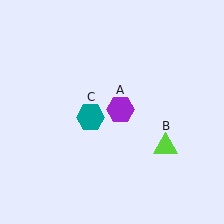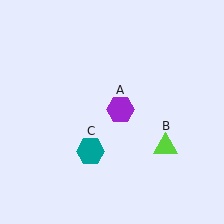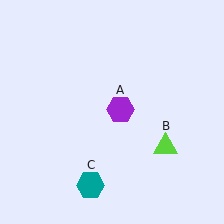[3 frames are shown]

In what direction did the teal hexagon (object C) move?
The teal hexagon (object C) moved down.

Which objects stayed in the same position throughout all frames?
Purple hexagon (object A) and lime triangle (object B) remained stationary.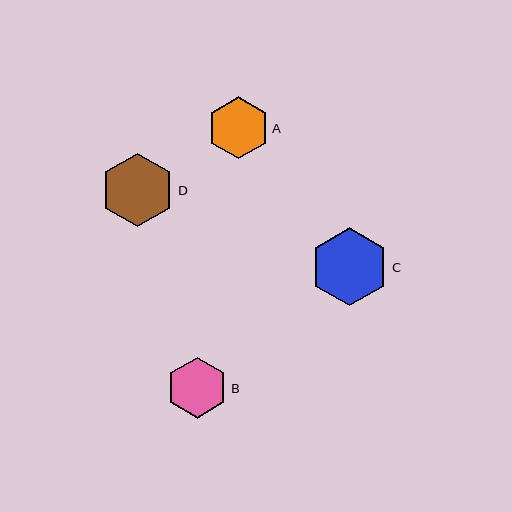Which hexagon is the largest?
Hexagon C is the largest with a size of approximately 78 pixels.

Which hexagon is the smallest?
Hexagon B is the smallest with a size of approximately 61 pixels.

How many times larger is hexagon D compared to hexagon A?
Hexagon D is approximately 1.2 times the size of hexagon A.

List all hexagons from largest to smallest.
From largest to smallest: C, D, A, B.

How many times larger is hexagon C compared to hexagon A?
Hexagon C is approximately 1.3 times the size of hexagon A.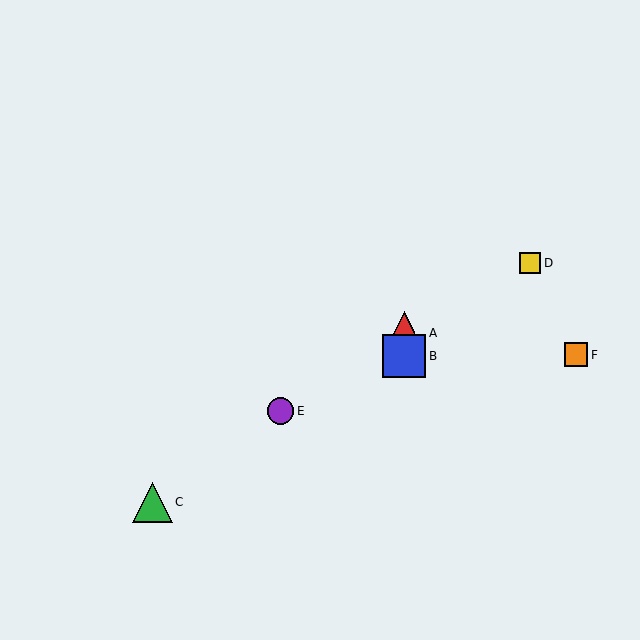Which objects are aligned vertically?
Objects A, B are aligned vertically.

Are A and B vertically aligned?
Yes, both are at x≈404.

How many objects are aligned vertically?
2 objects (A, B) are aligned vertically.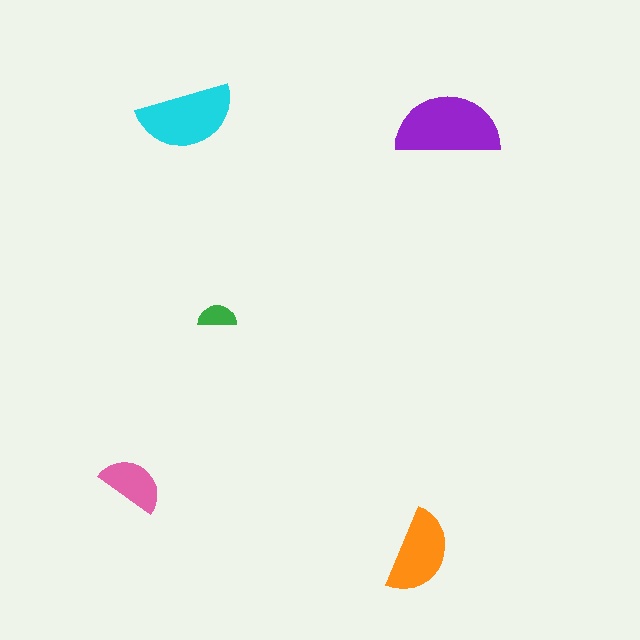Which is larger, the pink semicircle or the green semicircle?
The pink one.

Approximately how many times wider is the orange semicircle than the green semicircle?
About 2 times wider.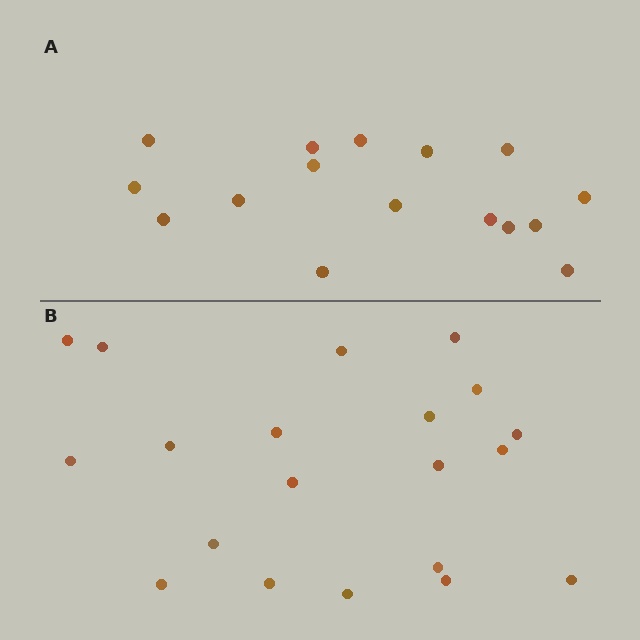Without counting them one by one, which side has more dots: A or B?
Region B (the bottom region) has more dots.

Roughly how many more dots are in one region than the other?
Region B has about 4 more dots than region A.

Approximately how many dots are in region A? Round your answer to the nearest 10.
About 20 dots. (The exact count is 16, which rounds to 20.)